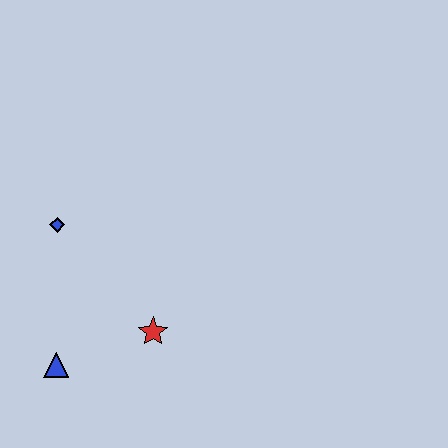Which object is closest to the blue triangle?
The red star is closest to the blue triangle.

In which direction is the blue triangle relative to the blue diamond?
The blue triangle is below the blue diamond.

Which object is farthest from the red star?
The blue diamond is farthest from the red star.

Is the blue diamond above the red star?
Yes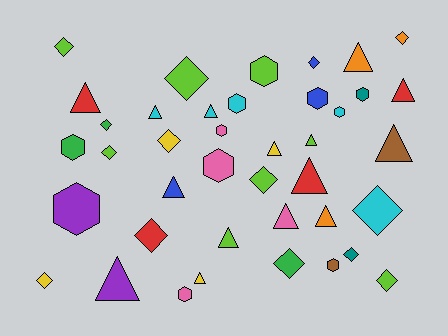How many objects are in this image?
There are 40 objects.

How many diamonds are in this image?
There are 14 diamonds.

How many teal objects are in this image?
There are 2 teal objects.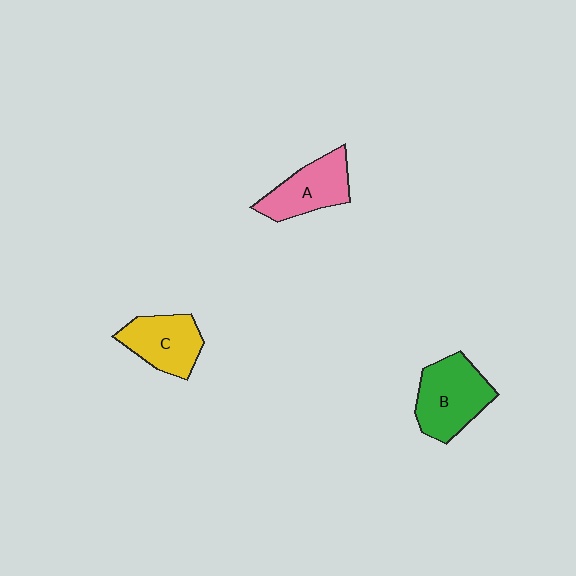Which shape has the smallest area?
Shape C (yellow).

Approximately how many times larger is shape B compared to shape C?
Approximately 1.2 times.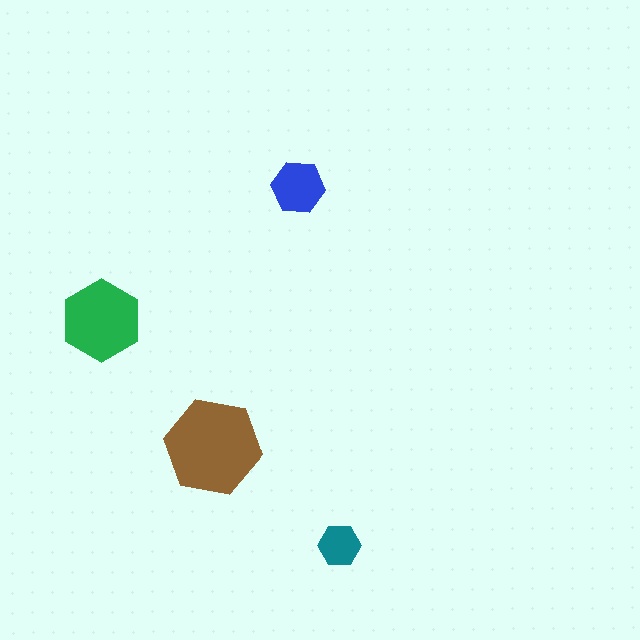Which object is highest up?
The blue hexagon is topmost.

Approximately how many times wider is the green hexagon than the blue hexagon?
About 1.5 times wider.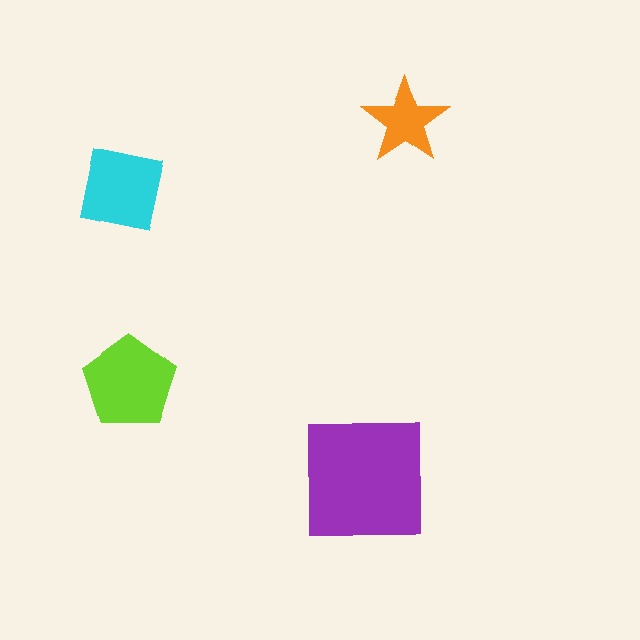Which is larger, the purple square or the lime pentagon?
The purple square.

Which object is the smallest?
The orange star.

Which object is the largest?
The purple square.